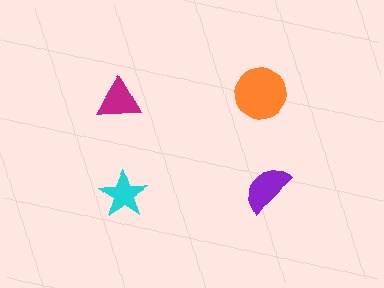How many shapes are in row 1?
2 shapes.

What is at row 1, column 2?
An orange circle.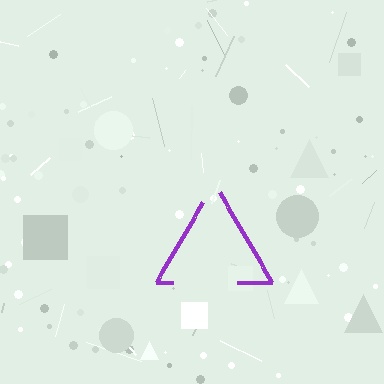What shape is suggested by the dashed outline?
The dashed outline suggests a triangle.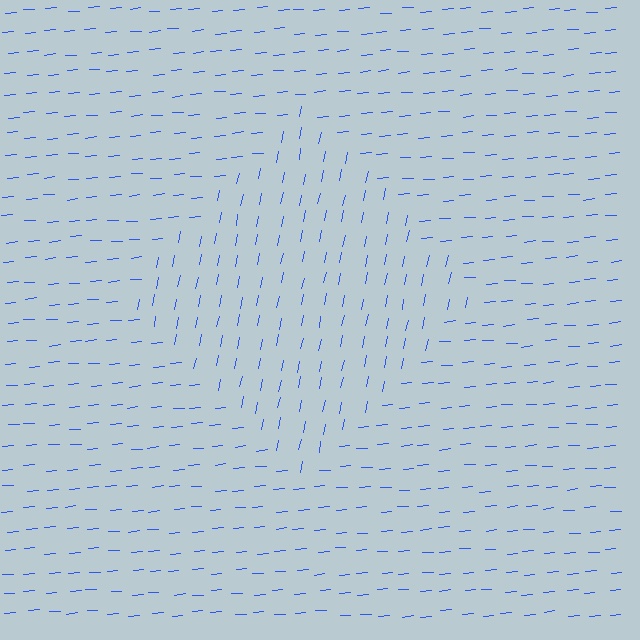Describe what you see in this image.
The image is filled with small blue line segments. A diamond region in the image has lines oriented differently from the surrounding lines, creating a visible texture boundary.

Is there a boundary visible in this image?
Yes, there is a texture boundary formed by a change in line orientation.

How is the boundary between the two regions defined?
The boundary is defined purely by a change in line orientation (approximately 73 degrees difference). All lines are the same color and thickness.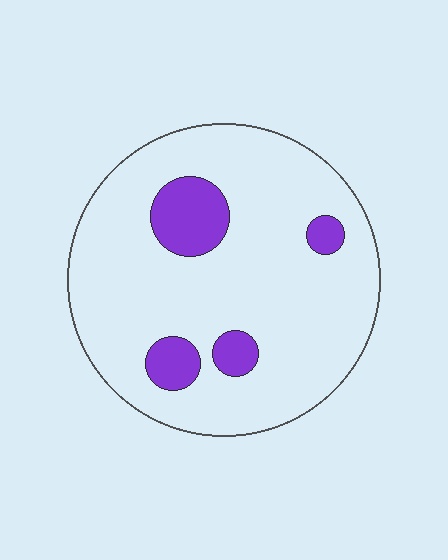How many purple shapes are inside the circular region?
4.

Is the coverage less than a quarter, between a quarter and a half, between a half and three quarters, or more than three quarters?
Less than a quarter.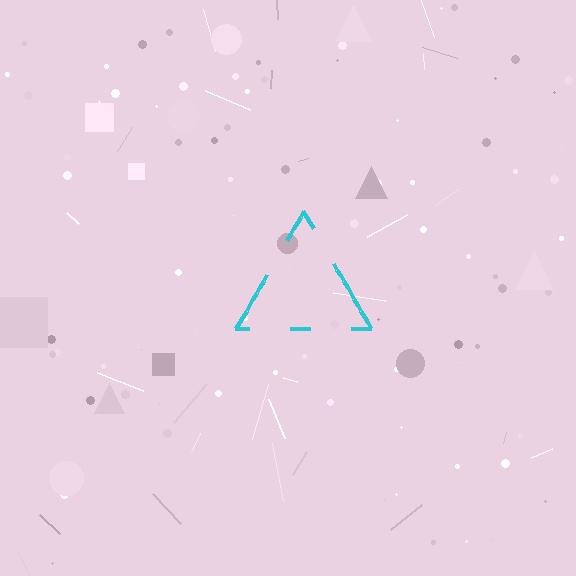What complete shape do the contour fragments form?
The contour fragments form a triangle.